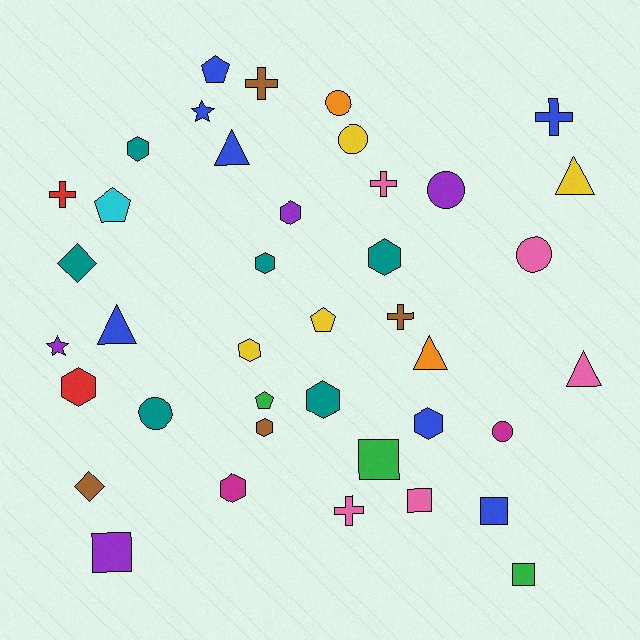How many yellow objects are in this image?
There are 4 yellow objects.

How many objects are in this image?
There are 40 objects.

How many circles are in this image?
There are 6 circles.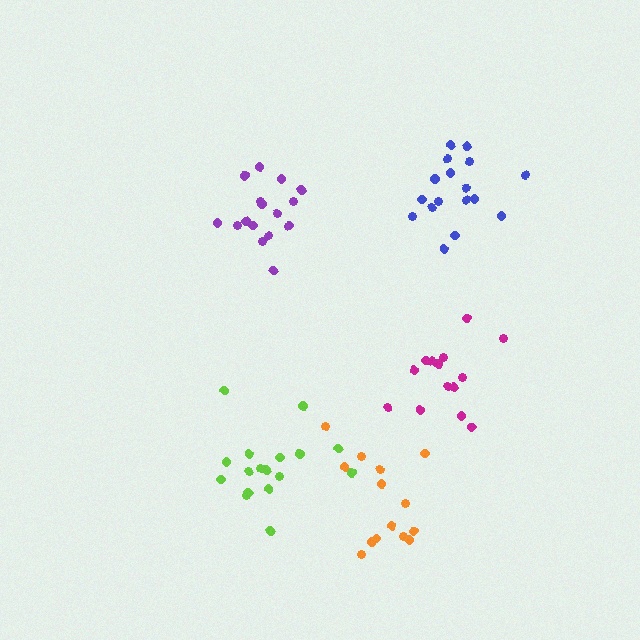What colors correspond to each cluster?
The clusters are colored: blue, magenta, purple, orange, lime.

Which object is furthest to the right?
The blue cluster is rightmost.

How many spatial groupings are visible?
There are 5 spatial groupings.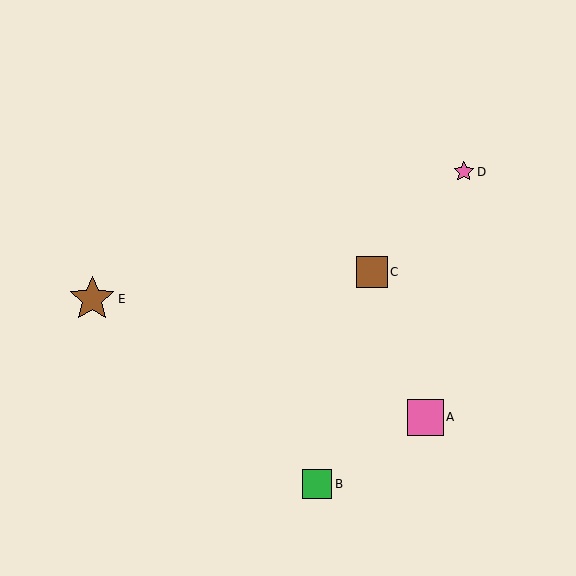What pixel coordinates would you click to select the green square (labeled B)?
Click at (317, 484) to select the green square B.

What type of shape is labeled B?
Shape B is a green square.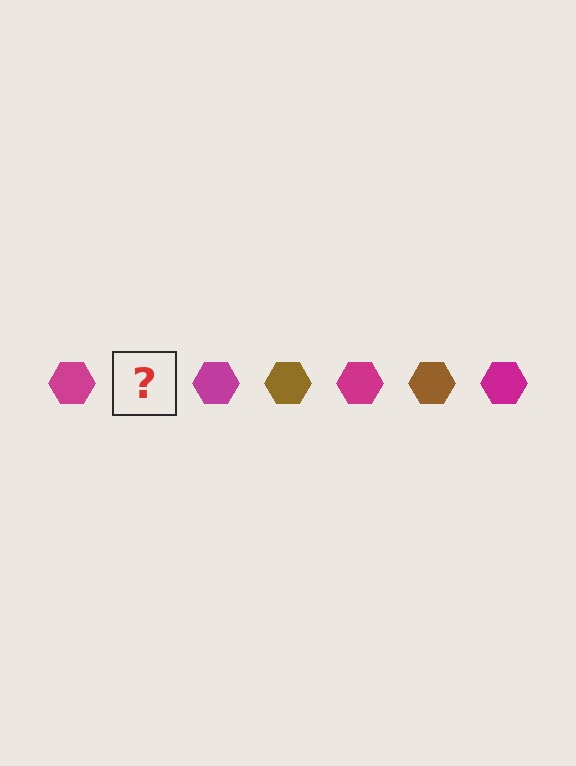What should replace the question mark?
The question mark should be replaced with a brown hexagon.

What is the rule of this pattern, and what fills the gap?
The rule is that the pattern cycles through magenta, brown hexagons. The gap should be filled with a brown hexagon.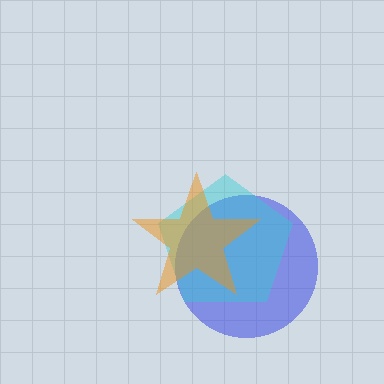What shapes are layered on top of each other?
The layered shapes are: a blue circle, a cyan pentagon, an orange star.